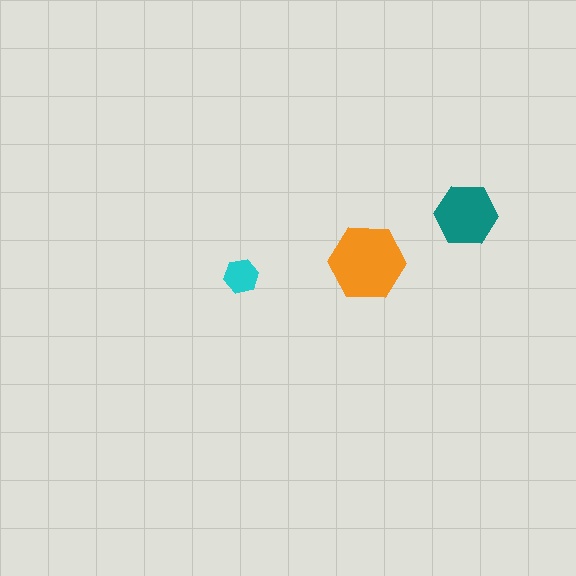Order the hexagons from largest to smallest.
the orange one, the teal one, the cyan one.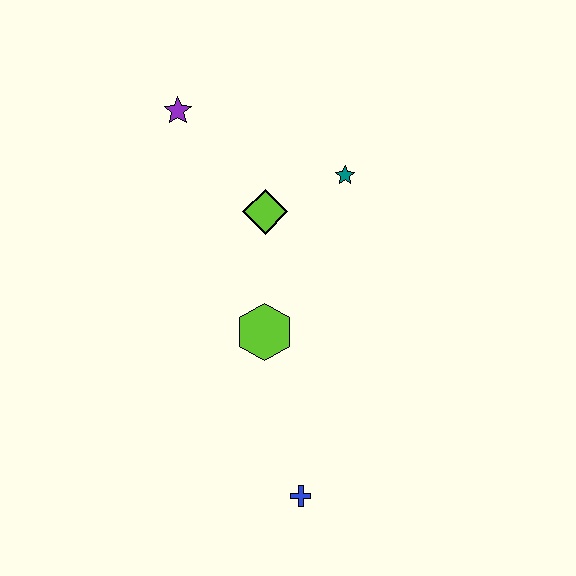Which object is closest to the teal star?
The lime diamond is closest to the teal star.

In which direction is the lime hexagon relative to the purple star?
The lime hexagon is below the purple star.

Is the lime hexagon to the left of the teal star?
Yes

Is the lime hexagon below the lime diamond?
Yes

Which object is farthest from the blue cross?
The purple star is farthest from the blue cross.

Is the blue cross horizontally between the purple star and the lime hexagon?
No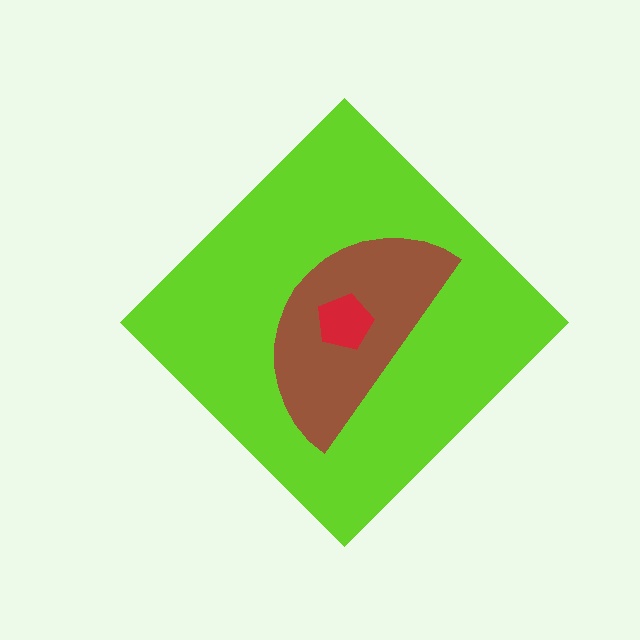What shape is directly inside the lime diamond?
The brown semicircle.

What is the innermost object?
The red pentagon.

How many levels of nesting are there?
3.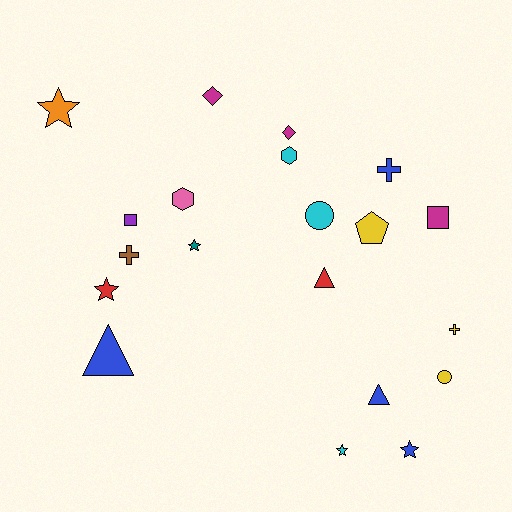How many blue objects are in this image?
There are 4 blue objects.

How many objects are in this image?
There are 20 objects.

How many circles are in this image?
There are 2 circles.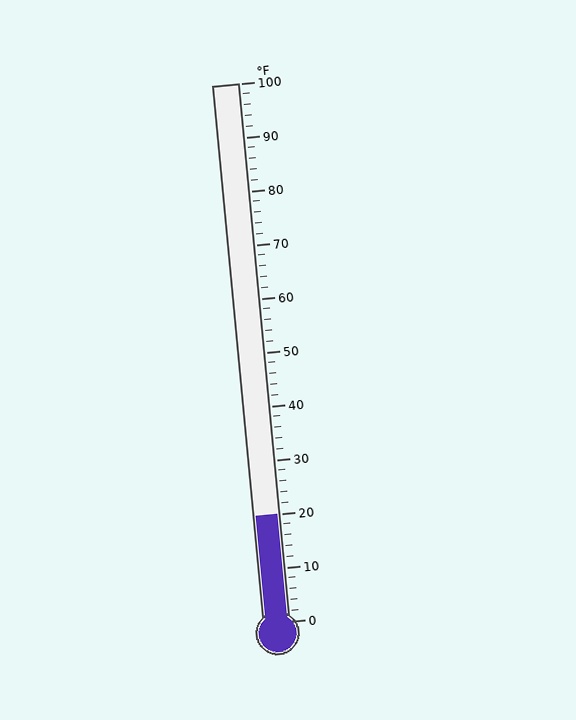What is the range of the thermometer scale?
The thermometer scale ranges from 0°F to 100°F.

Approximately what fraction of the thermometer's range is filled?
The thermometer is filled to approximately 20% of its range.